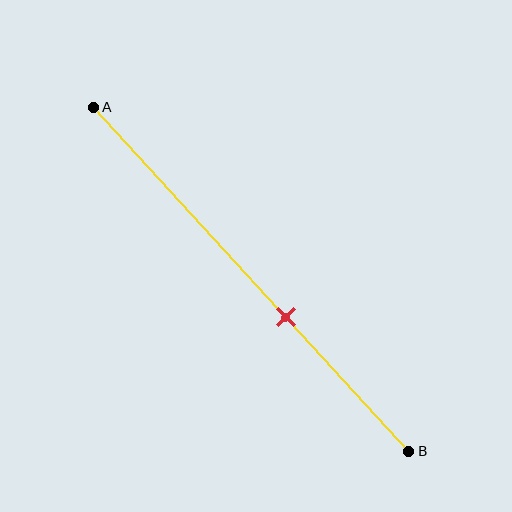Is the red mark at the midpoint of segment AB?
No, the mark is at about 60% from A, not at the 50% midpoint.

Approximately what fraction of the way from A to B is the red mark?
The red mark is approximately 60% of the way from A to B.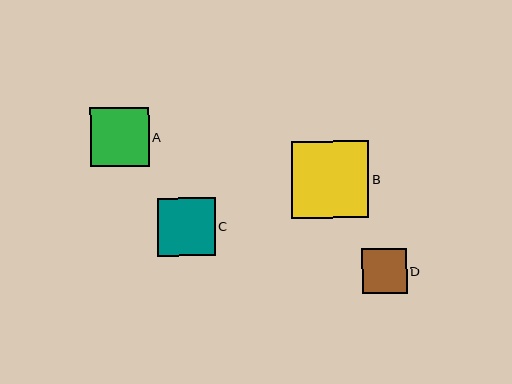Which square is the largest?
Square B is the largest with a size of approximately 77 pixels.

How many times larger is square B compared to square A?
Square B is approximately 1.3 times the size of square A.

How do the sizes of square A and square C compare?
Square A and square C are approximately the same size.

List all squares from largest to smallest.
From largest to smallest: B, A, C, D.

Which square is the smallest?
Square D is the smallest with a size of approximately 45 pixels.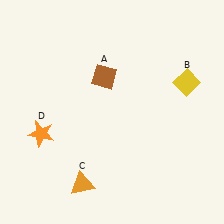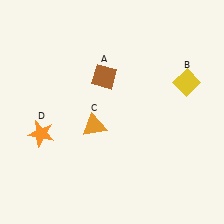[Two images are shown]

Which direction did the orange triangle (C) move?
The orange triangle (C) moved up.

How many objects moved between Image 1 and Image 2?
1 object moved between the two images.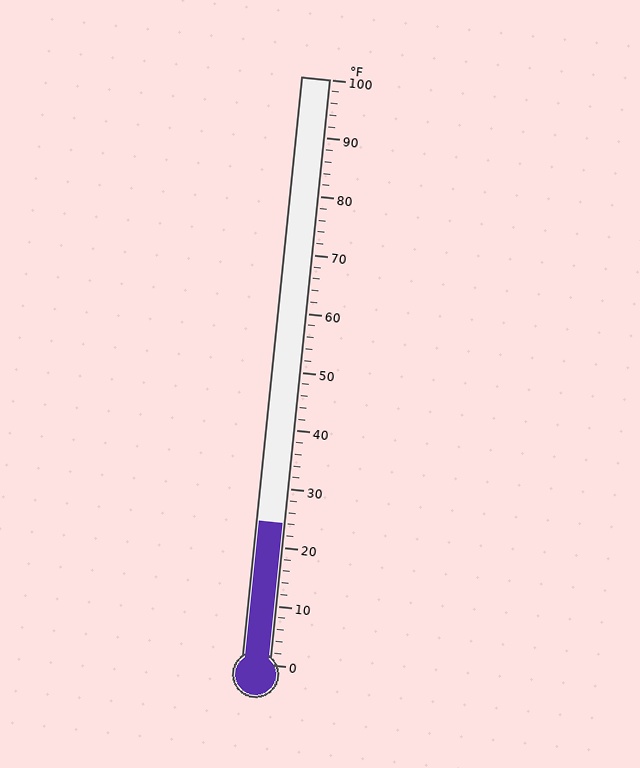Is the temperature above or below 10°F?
The temperature is above 10°F.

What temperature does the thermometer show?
The thermometer shows approximately 24°F.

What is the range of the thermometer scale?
The thermometer scale ranges from 0°F to 100°F.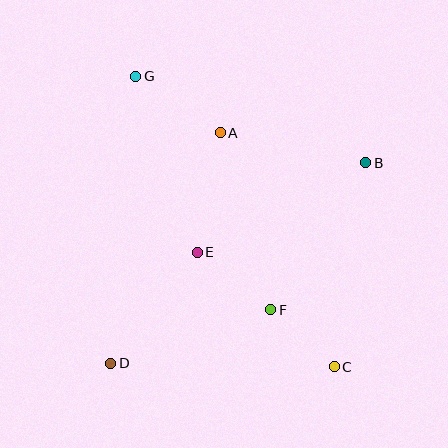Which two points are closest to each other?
Points C and F are closest to each other.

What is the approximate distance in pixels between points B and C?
The distance between B and C is approximately 207 pixels.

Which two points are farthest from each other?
Points C and G are farthest from each other.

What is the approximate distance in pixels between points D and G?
The distance between D and G is approximately 288 pixels.